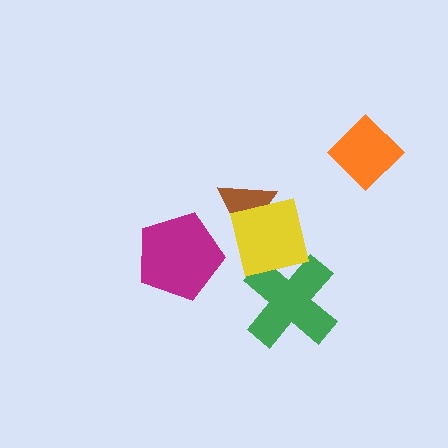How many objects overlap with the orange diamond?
0 objects overlap with the orange diamond.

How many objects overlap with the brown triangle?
1 object overlaps with the brown triangle.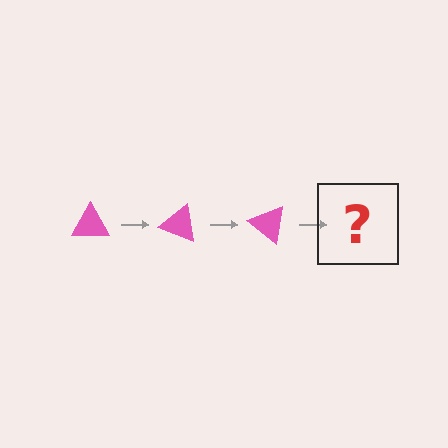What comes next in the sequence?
The next element should be a pink triangle rotated 60 degrees.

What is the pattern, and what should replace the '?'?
The pattern is that the triangle rotates 20 degrees each step. The '?' should be a pink triangle rotated 60 degrees.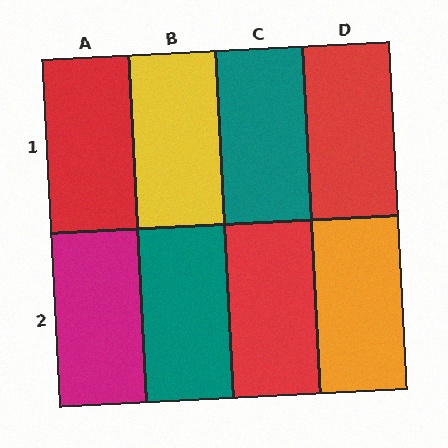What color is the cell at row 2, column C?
Red.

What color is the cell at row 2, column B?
Teal.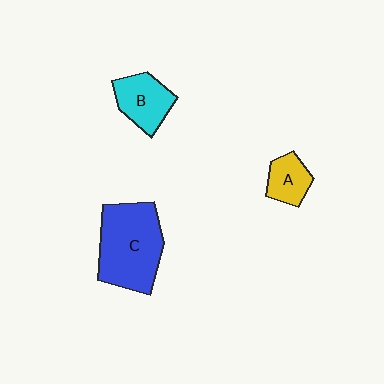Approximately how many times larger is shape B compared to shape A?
Approximately 1.4 times.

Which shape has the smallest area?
Shape A (yellow).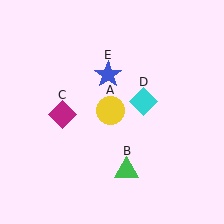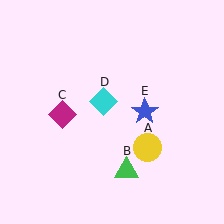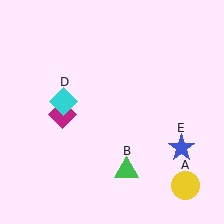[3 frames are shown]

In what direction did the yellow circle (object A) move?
The yellow circle (object A) moved down and to the right.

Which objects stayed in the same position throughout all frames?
Green triangle (object B) and magenta diamond (object C) remained stationary.